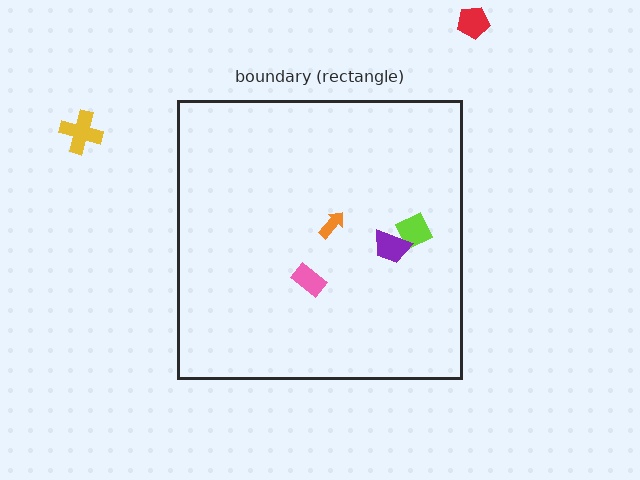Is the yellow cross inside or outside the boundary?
Outside.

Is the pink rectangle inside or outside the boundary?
Inside.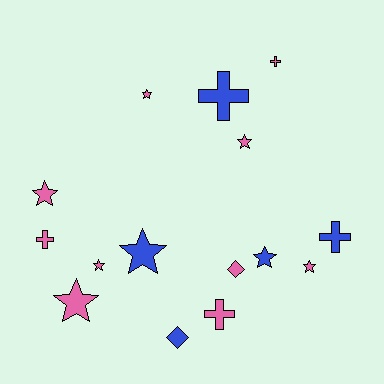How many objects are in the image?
There are 15 objects.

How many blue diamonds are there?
There is 1 blue diamond.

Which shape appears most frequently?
Star, with 8 objects.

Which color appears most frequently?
Pink, with 10 objects.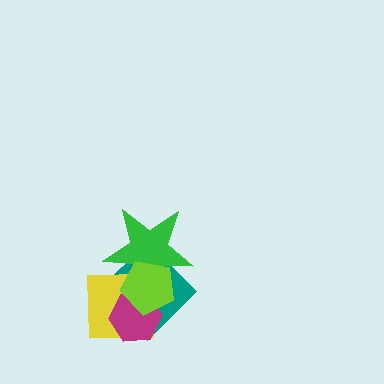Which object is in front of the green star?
The lime pentagon is in front of the green star.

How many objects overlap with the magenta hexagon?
3 objects overlap with the magenta hexagon.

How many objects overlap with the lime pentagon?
4 objects overlap with the lime pentagon.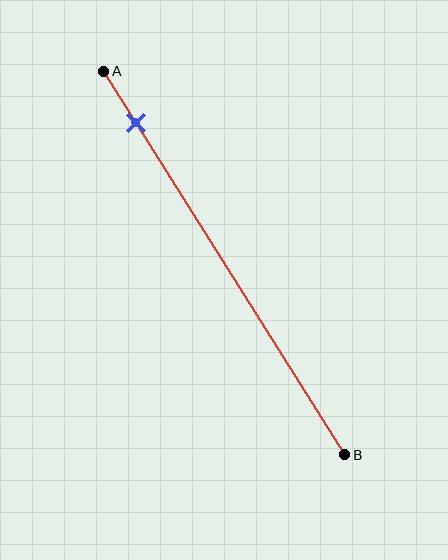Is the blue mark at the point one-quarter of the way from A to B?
No, the mark is at about 15% from A, not at the 25% one-quarter point.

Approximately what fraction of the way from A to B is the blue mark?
The blue mark is approximately 15% of the way from A to B.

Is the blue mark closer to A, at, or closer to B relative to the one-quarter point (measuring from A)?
The blue mark is closer to point A than the one-quarter point of segment AB.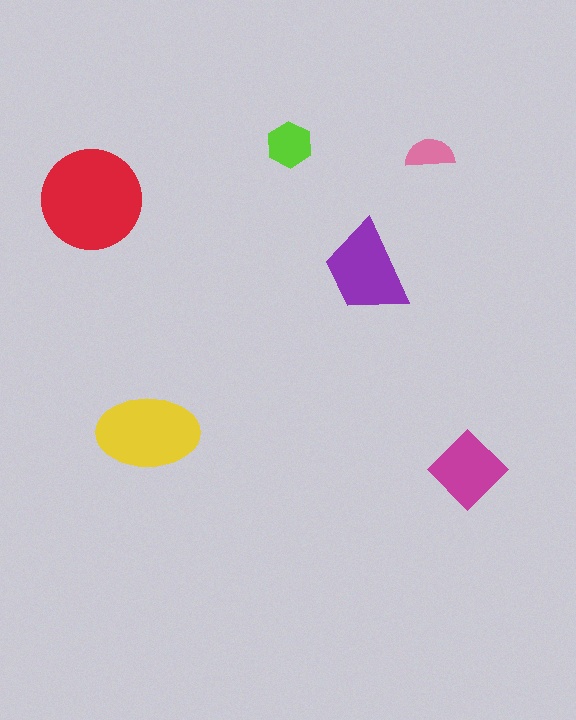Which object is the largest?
The red circle.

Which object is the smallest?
The pink semicircle.